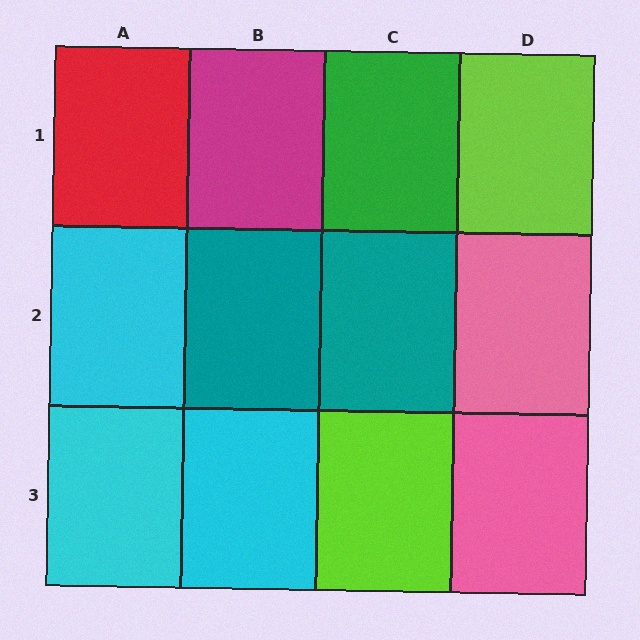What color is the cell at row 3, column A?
Cyan.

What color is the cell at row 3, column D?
Pink.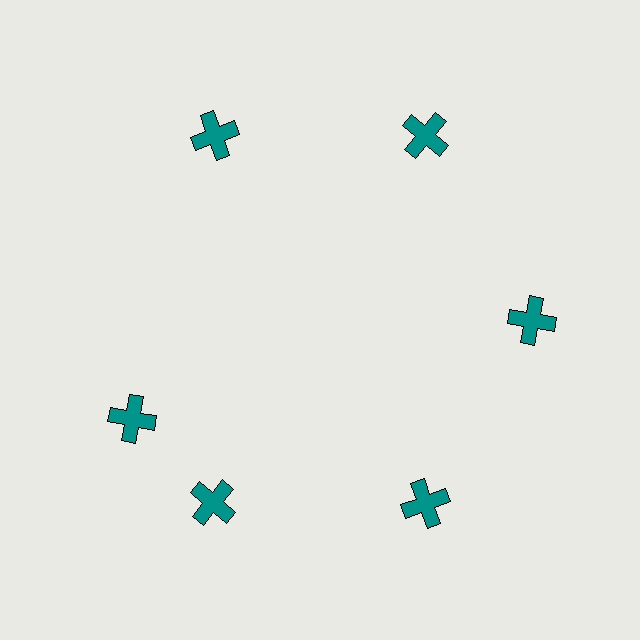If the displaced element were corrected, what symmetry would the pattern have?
It would have 6-fold rotational symmetry — the pattern would map onto itself every 60 degrees.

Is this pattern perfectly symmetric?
No. The 6 teal crosses are arranged in a ring, but one element near the 9 o'clock position is rotated out of alignment along the ring, breaking the 6-fold rotational symmetry.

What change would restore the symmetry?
The symmetry would be restored by rotating it back into even spacing with its neighbors so that all 6 crosses sit at equal angles and equal distance from the center.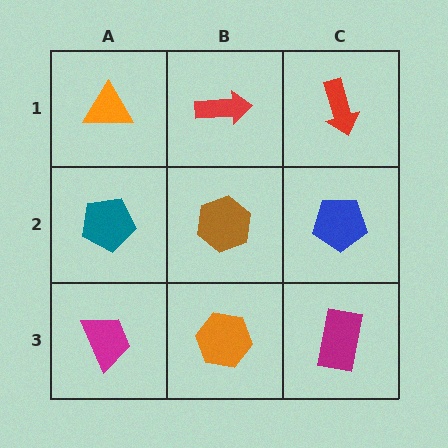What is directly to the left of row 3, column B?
A magenta trapezoid.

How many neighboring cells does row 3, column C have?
2.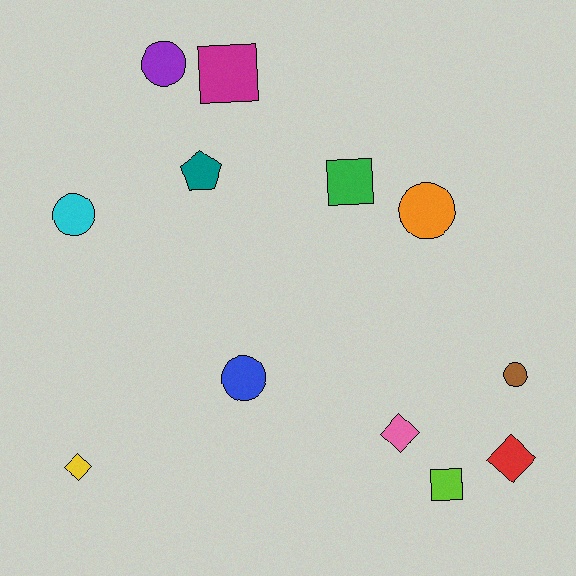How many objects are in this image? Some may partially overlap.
There are 12 objects.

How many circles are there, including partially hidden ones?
There are 5 circles.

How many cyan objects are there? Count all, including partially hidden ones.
There is 1 cyan object.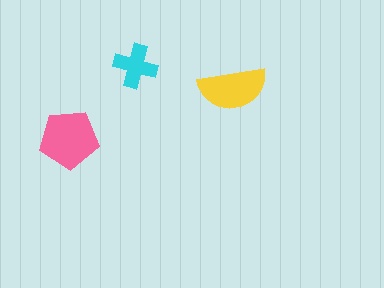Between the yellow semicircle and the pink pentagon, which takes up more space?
The pink pentagon.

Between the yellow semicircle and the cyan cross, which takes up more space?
The yellow semicircle.